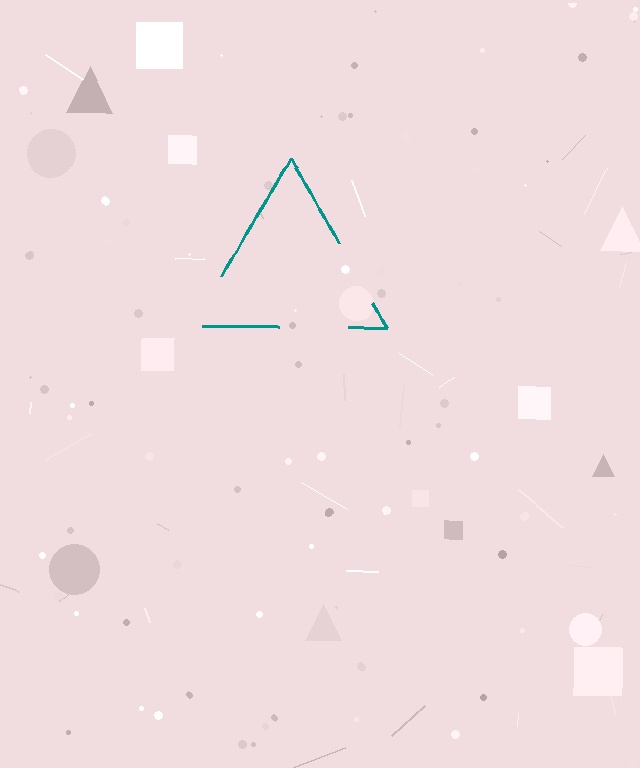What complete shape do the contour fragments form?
The contour fragments form a triangle.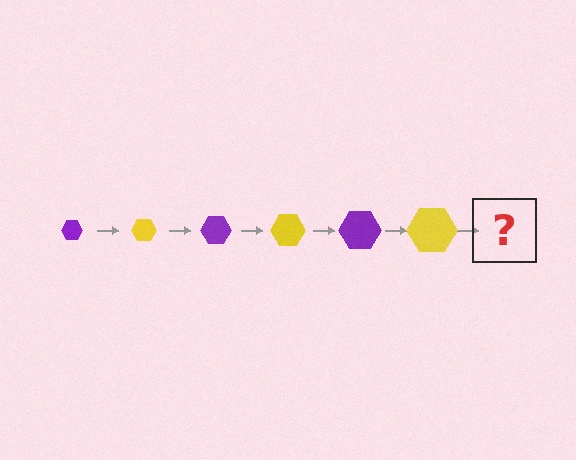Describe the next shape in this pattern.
It should be a purple hexagon, larger than the previous one.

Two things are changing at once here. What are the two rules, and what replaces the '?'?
The two rules are that the hexagon grows larger each step and the color cycles through purple and yellow. The '?' should be a purple hexagon, larger than the previous one.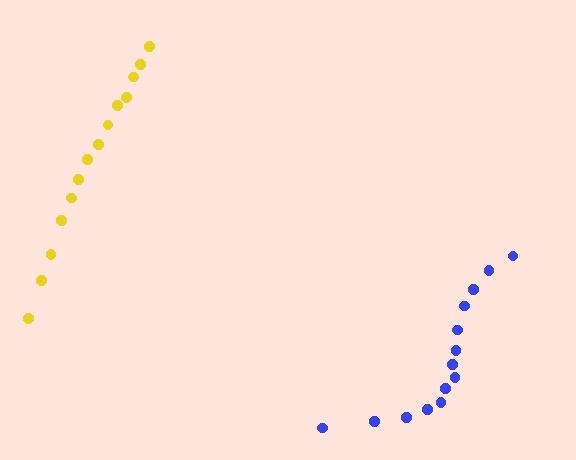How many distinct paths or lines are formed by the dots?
There are 2 distinct paths.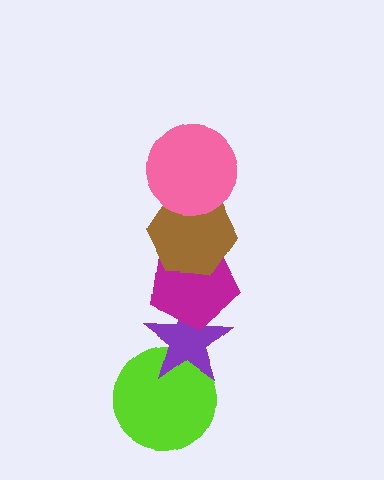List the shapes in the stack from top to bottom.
From top to bottom: the pink circle, the brown hexagon, the magenta pentagon, the purple star, the lime circle.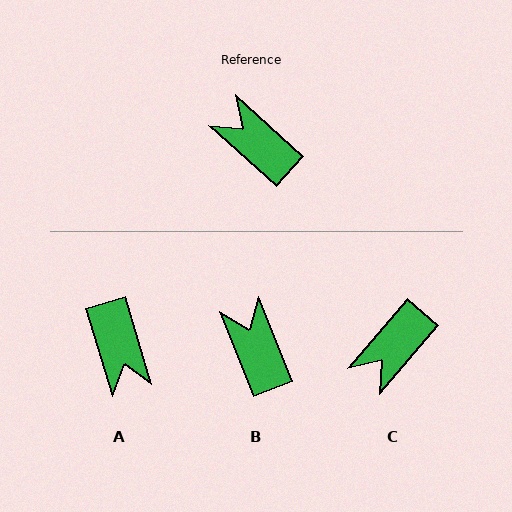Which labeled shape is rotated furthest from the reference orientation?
A, about 149 degrees away.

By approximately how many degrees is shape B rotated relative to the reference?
Approximately 26 degrees clockwise.